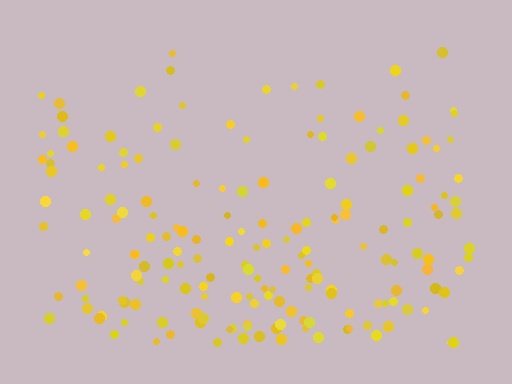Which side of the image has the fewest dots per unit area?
The top.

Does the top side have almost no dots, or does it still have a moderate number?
Still a moderate number, just noticeably fewer than the bottom.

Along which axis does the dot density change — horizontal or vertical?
Vertical.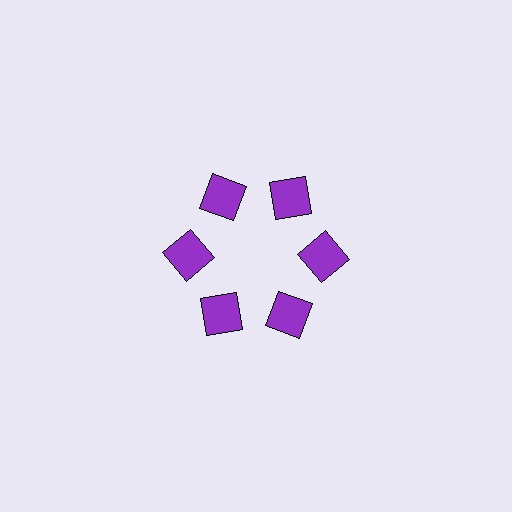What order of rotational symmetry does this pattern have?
This pattern has 6-fold rotational symmetry.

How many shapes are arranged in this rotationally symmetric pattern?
There are 6 shapes, arranged in 6 groups of 1.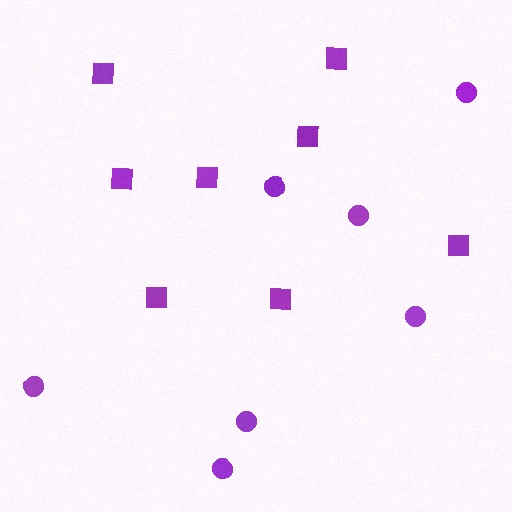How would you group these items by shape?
There are 2 groups: one group of squares (8) and one group of circles (7).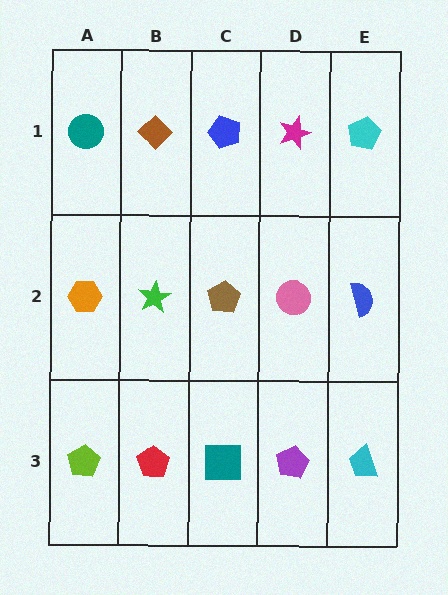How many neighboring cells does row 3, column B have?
3.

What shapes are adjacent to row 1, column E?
A blue semicircle (row 2, column E), a magenta star (row 1, column D).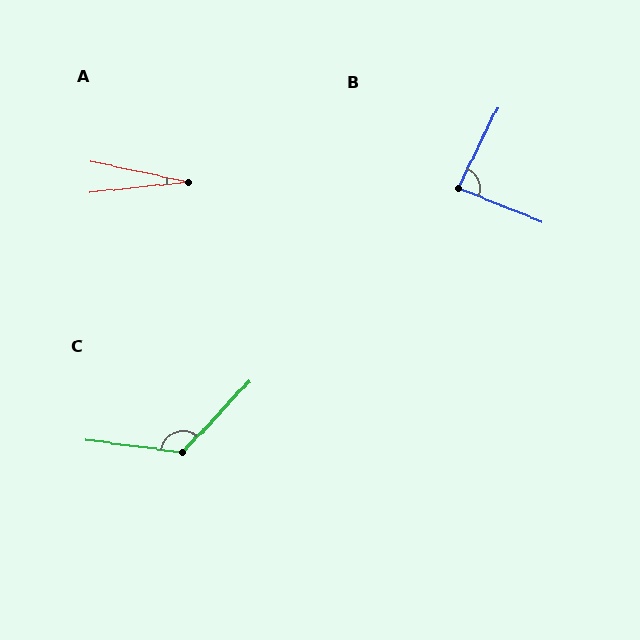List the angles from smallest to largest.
A (18°), B (86°), C (126°).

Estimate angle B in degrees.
Approximately 86 degrees.